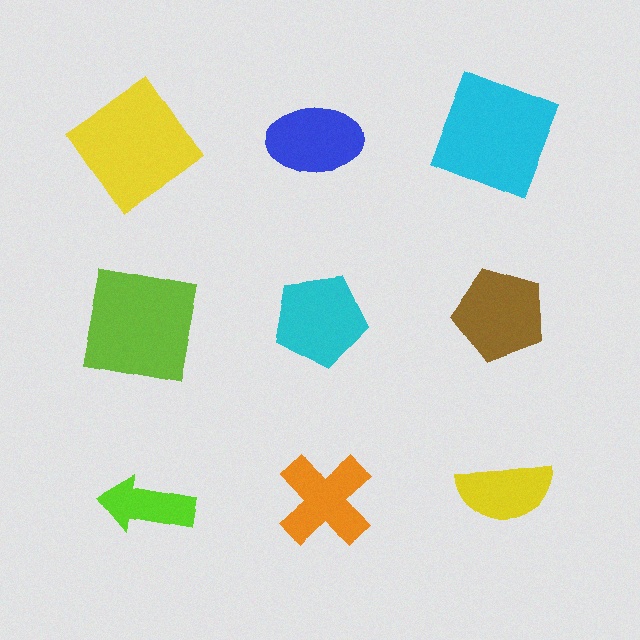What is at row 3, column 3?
A yellow semicircle.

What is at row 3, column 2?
An orange cross.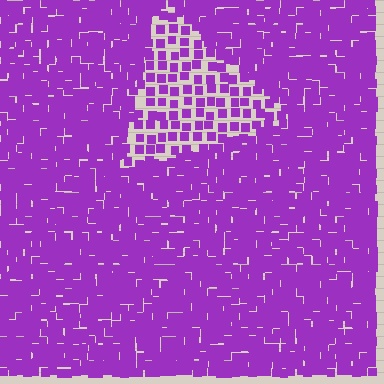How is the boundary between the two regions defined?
The boundary is defined by a change in element density (approximately 2.3x ratio). All elements are the same color, size, and shape.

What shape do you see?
I see a triangle.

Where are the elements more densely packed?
The elements are more densely packed outside the triangle boundary.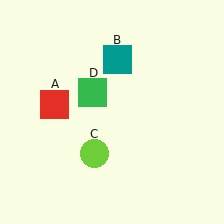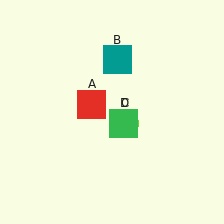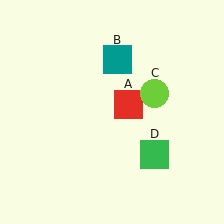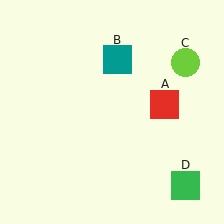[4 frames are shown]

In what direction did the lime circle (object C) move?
The lime circle (object C) moved up and to the right.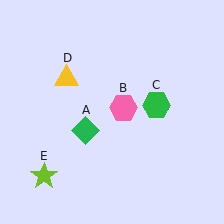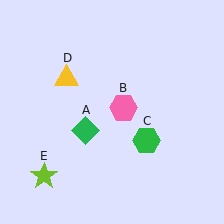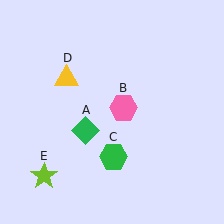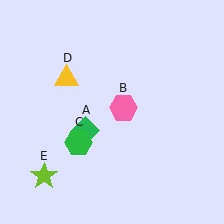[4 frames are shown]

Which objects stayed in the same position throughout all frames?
Green diamond (object A) and pink hexagon (object B) and yellow triangle (object D) and lime star (object E) remained stationary.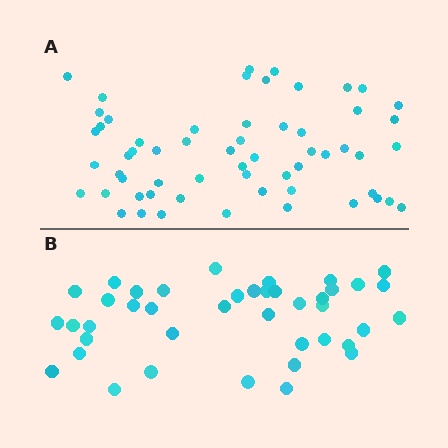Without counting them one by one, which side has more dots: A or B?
Region A (the top region) has more dots.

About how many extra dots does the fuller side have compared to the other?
Region A has approximately 20 more dots than region B.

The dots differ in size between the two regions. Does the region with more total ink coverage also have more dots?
No. Region B has more total ink coverage because its dots are larger, but region A actually contains more individual dots. Total area can be misleading — the number of items is what matters here.